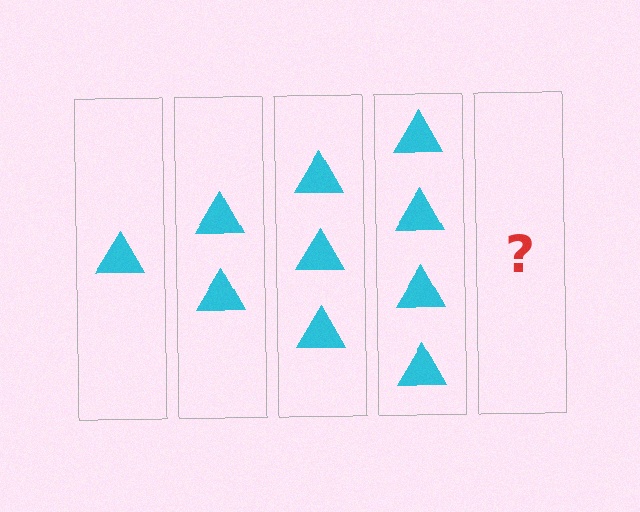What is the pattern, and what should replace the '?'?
The pattern is that each step adds one more triangle. The '?' should be 5 triangles.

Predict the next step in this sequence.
The next step is 5 triangles.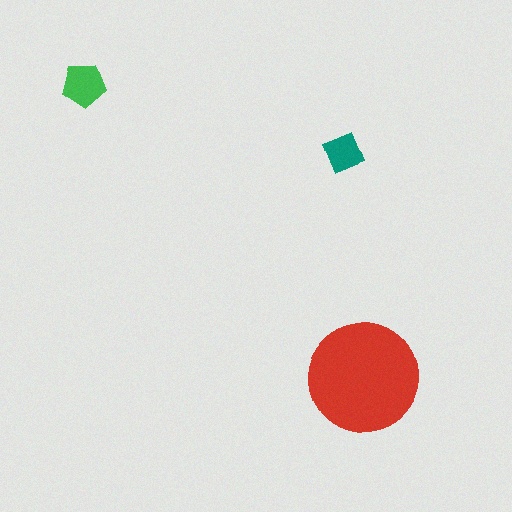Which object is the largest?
The red circle.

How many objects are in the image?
There are 3 objects in the image.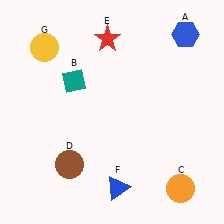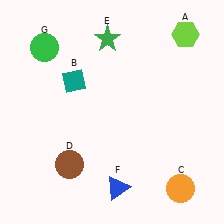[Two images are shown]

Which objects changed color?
A changed from blue to lime. E changed from red to green. G changed from yellow to green.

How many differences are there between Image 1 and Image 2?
There are 3 differences between the two images.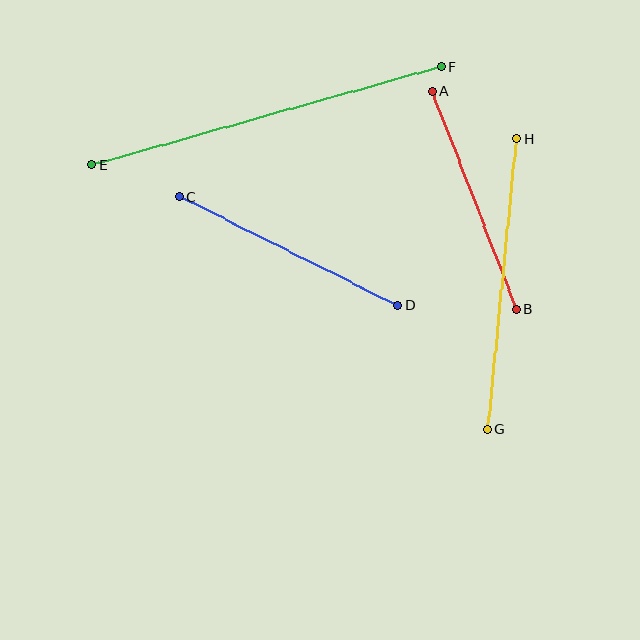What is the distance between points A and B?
The distance is approximately 234 pixels.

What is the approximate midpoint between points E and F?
The midpoint is at approximately (267, 116) pixels.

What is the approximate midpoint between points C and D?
The midpoint is at approximately (289, 251) pixels.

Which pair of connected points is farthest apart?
Points E and F are farthest apart.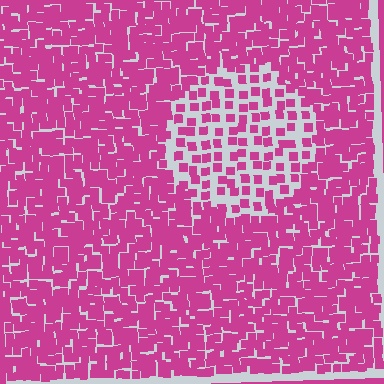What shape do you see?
I see a circle.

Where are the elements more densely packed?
The elements are more densely packed outside the circle boundary.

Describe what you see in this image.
The image contains small magenta elements arranged at two different densities. A circle-shaped region is visible where the elements are less densely packed than the surrounding area.